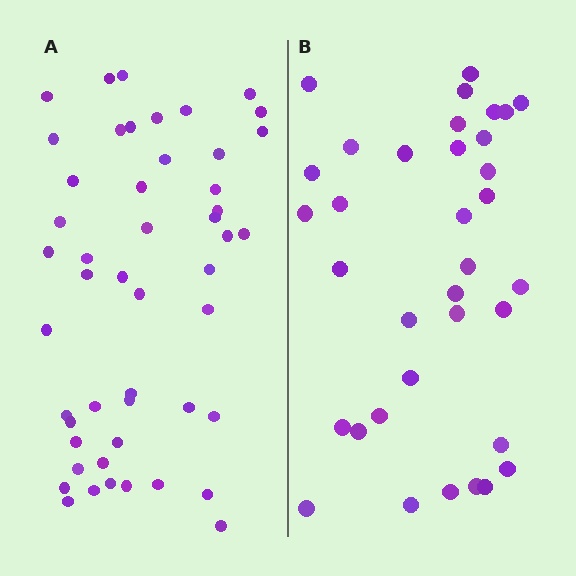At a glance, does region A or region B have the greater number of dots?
Region A (the left region) has more dots.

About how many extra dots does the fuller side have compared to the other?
Region A has approximately 15 more dots than region B.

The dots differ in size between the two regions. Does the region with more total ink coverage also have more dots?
No. Region B has more total ink coverage because its dots are larger, but region A actually contains more individual dots. Total area can be misleading — the number of items is what matters here.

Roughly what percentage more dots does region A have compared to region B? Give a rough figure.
About 40% more.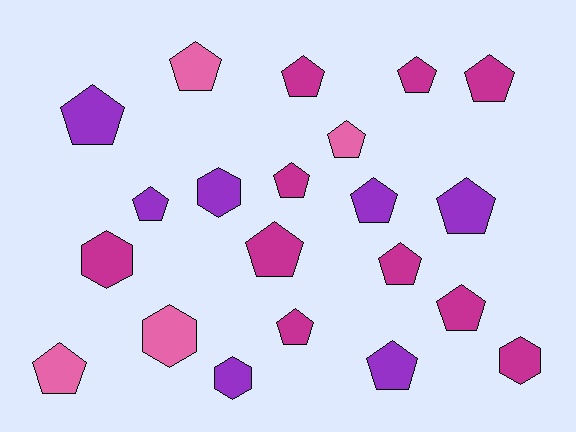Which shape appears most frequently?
Pentagon, with 16 objects.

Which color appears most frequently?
Magenta, with 10 objects.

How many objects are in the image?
There are 21 objects.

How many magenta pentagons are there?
There are 8 magenta pentagons.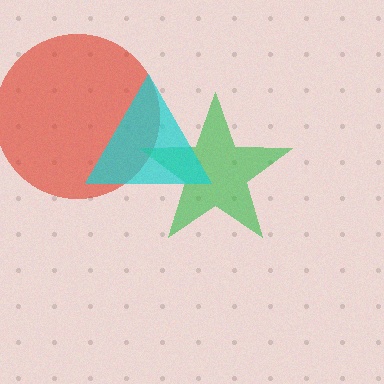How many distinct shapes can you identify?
There are 3 distinct shapes: a red circle, a green star, a cyan triangle.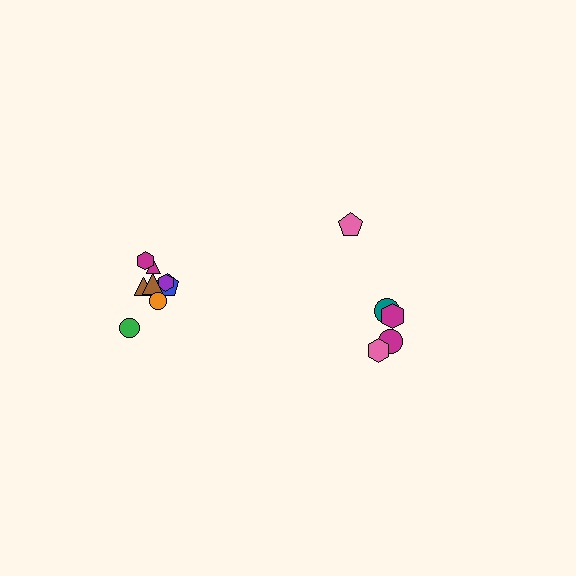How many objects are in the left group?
There are 8 objects.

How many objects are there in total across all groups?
There are 13 objects.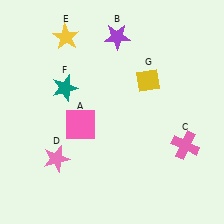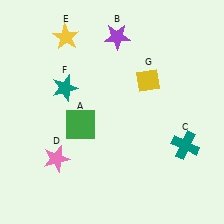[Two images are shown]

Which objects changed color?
A changed from pink to green. C changed from pink to teal.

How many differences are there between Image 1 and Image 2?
There are 2 differences between the two images.